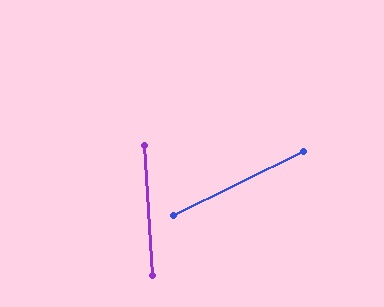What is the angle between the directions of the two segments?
Approximately 67 degrees.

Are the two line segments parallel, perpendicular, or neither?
Neither parallel nor perpendicular — they differ by about 67°.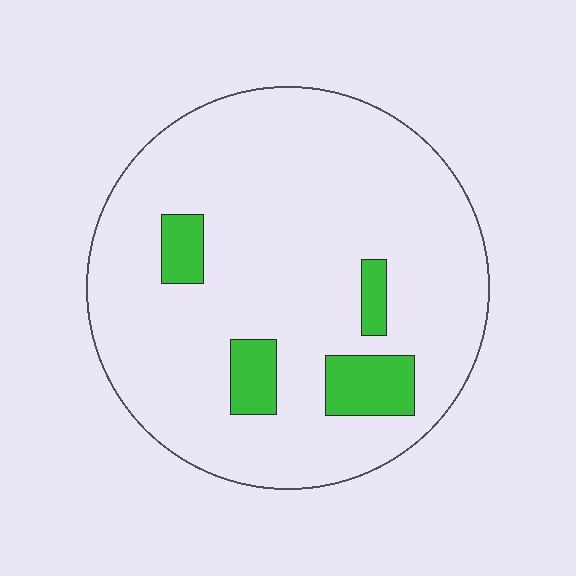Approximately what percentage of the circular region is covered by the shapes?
Approximately 10%.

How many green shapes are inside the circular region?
4.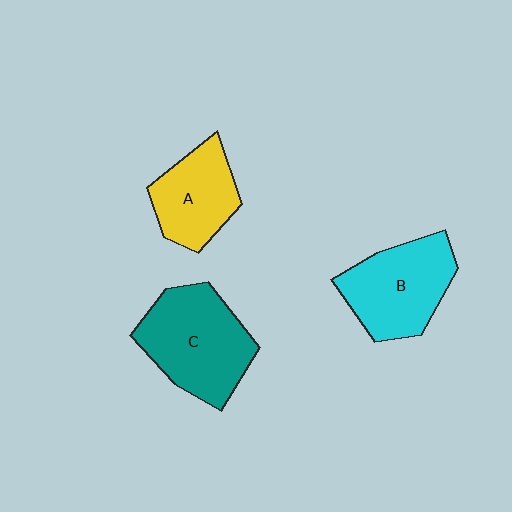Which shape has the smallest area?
Shape A (yellow).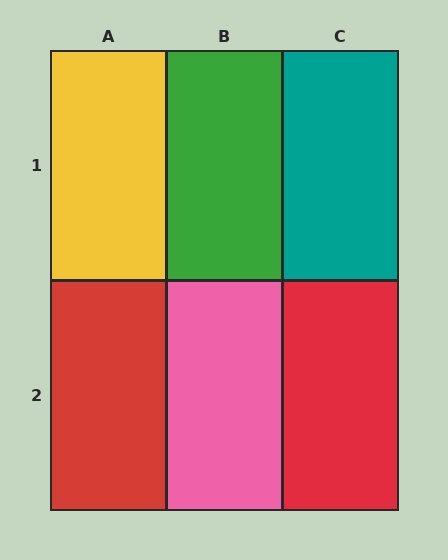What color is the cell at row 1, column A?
Yellow.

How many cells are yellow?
1 cell is yellow.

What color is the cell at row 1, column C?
Teal.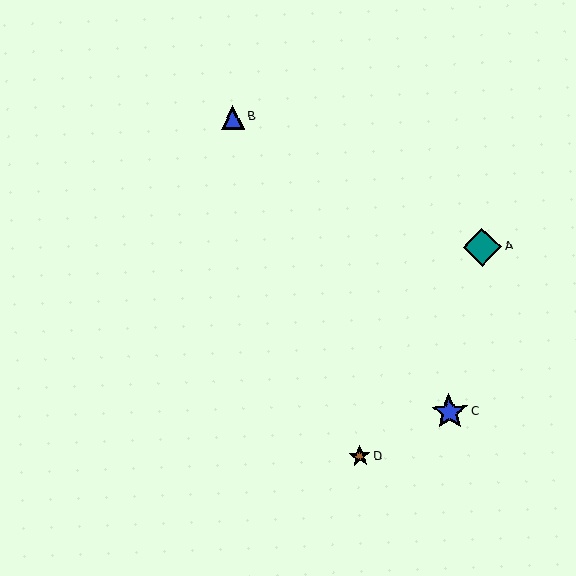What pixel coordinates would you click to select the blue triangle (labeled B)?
Click at (233, 117) to select the blue triangle B.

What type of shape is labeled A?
Shape A is a teal diamond.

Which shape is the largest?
The teal diamond (labeled A) is the largest.